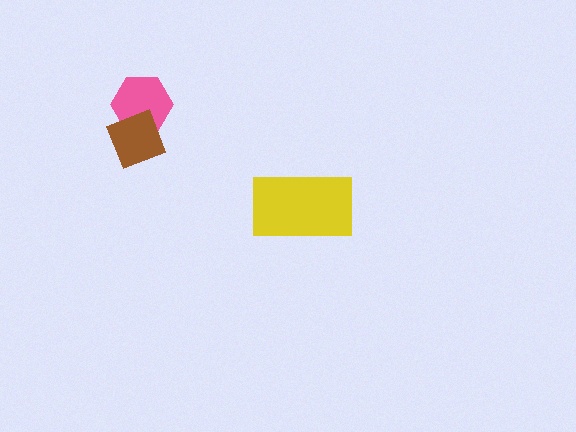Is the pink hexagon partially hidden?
Yes, it is partially covered by another shape.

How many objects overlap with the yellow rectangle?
0 objects overlap with the yellow rectangle.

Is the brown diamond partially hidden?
No, no other shape covers it.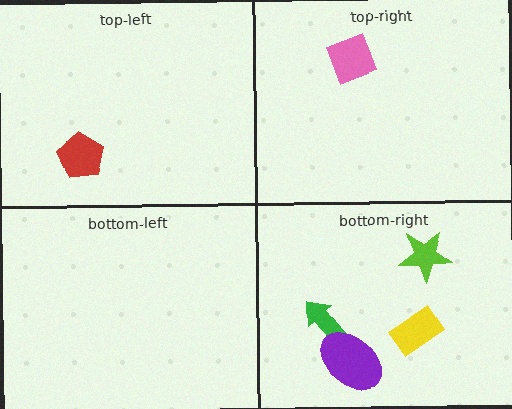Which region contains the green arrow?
The bottom-right region.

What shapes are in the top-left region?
The red pentagon.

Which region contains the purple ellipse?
The bottom-right region.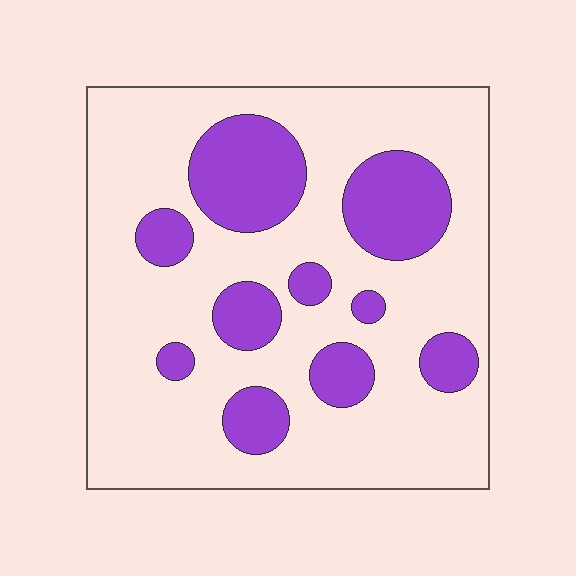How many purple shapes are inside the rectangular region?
10.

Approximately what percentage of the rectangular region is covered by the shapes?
Approximately 25%.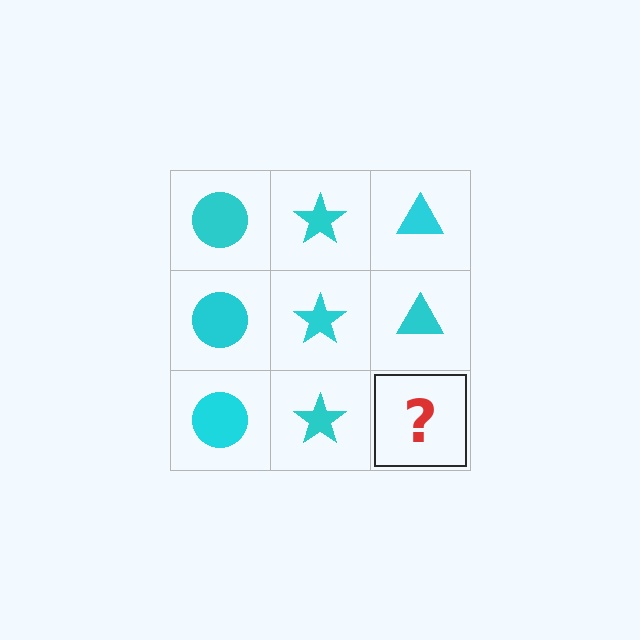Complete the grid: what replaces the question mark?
The question mark should be replaced with a cyan triangle.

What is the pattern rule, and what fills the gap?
The rule is that each column has a consistent shape. The gap should be filled with a cyan triangle.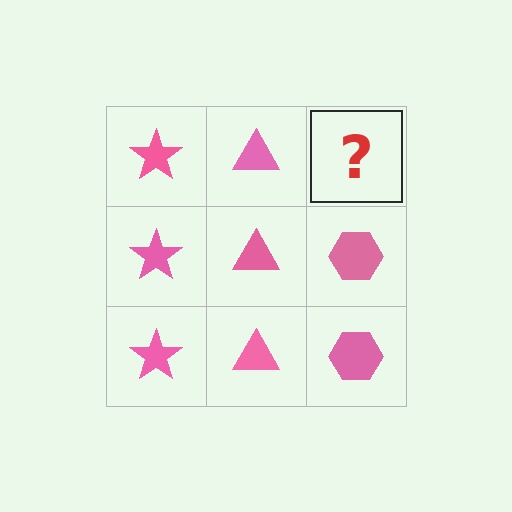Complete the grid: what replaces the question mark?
The question mark should be replaced with a pink hexagon.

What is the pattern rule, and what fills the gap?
The rule is that each column has a consistent shape. The gap should be filled with a pink hexagon.